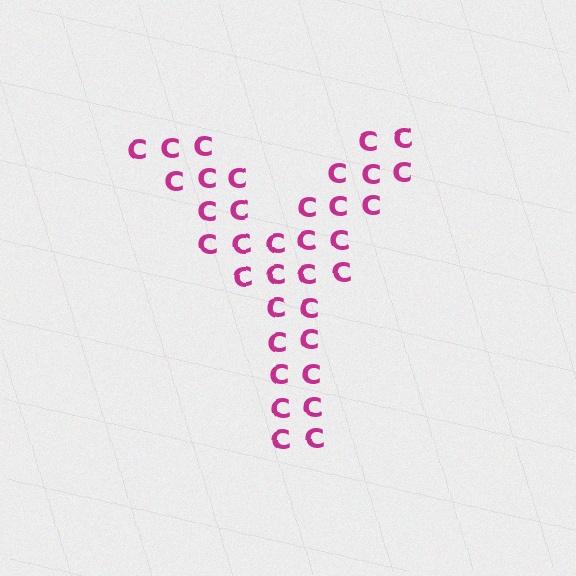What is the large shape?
The large shape is the letter Y.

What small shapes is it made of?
It is made of small letter C's.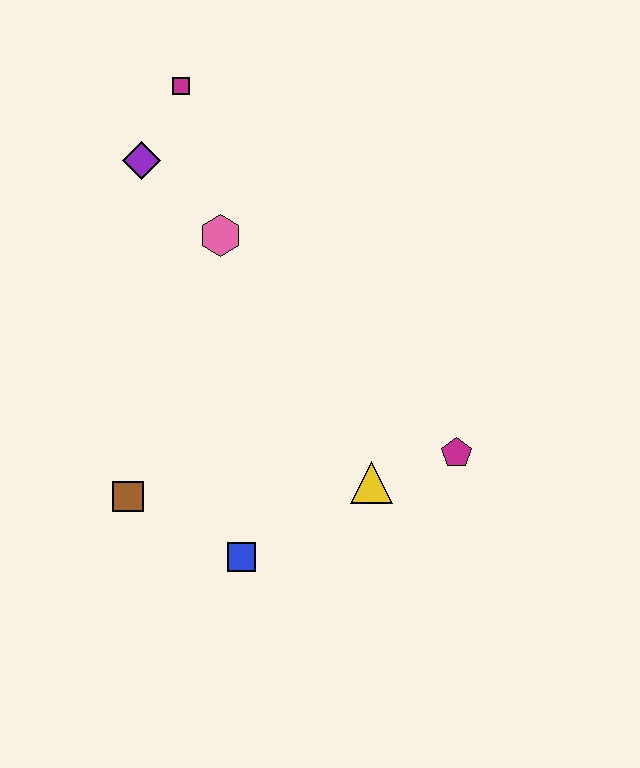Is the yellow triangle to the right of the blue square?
Yes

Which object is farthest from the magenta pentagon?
The magenta square is farthest from the magenta pentagon.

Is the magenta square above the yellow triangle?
Yes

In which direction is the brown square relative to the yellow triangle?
The brown square is to the left of the yellow triangle.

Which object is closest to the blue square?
The brown square is closest to the blue square.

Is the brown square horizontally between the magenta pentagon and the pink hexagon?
No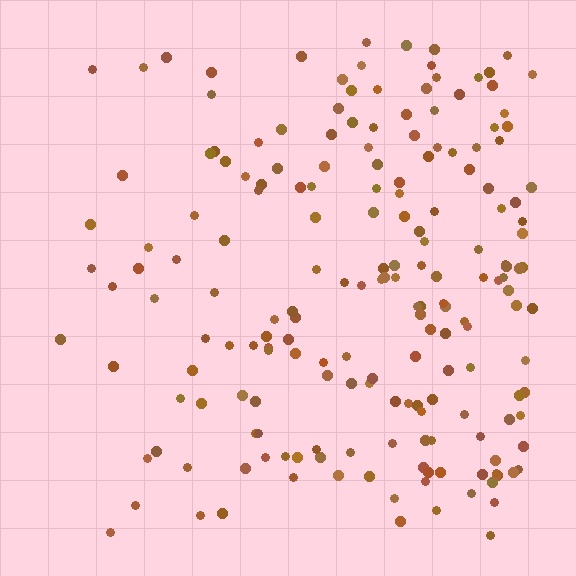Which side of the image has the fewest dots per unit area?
The left.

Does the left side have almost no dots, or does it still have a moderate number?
Still a moderate number, just noticeably fewer than the right.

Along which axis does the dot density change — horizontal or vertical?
Horizontal.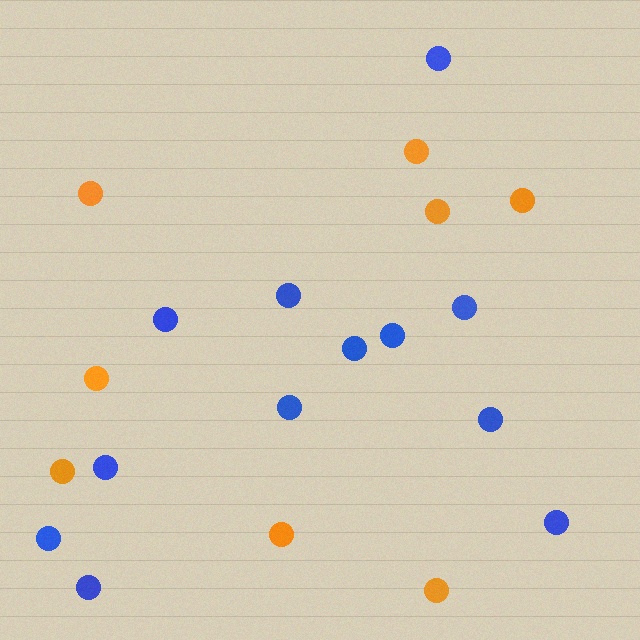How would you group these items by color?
There are 2 groups: one group of blue circles (12) and one group of orange circles (8).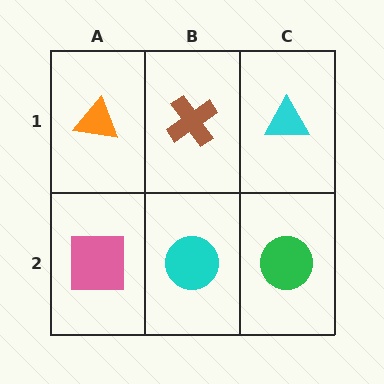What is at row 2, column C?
A green circle.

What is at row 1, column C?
A cyan triangle.